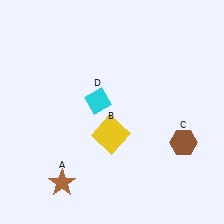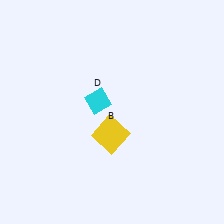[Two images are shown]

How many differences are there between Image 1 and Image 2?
There are 2 differences between the two images.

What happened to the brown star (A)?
The brown star (A) was removed in Image 2. It was in the bottom-left area of Image 1.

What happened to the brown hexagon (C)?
The brown hexagon (C) was removed in Image 2. It was in the bottom-right area of Image 1.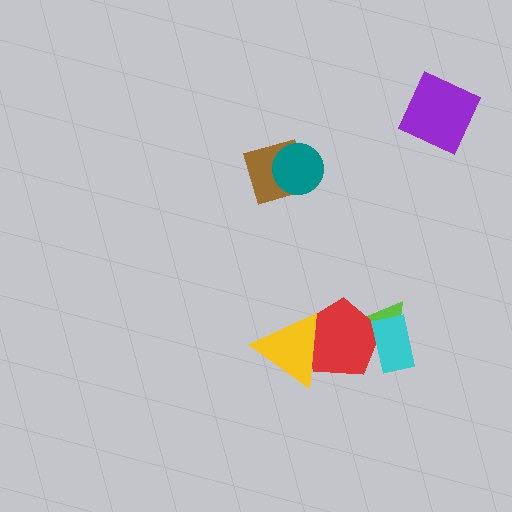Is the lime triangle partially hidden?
Yes, it is partially covered by another shape.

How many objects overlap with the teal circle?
1 object overlaps with the teal circle.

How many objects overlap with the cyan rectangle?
2 objects overlap with the cyan rectangle.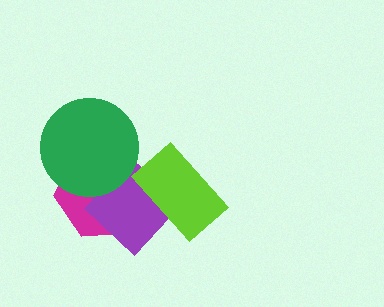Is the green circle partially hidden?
No, no other shape covers it.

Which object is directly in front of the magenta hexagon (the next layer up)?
The purple diamond is directly in front of the magenta hexagon.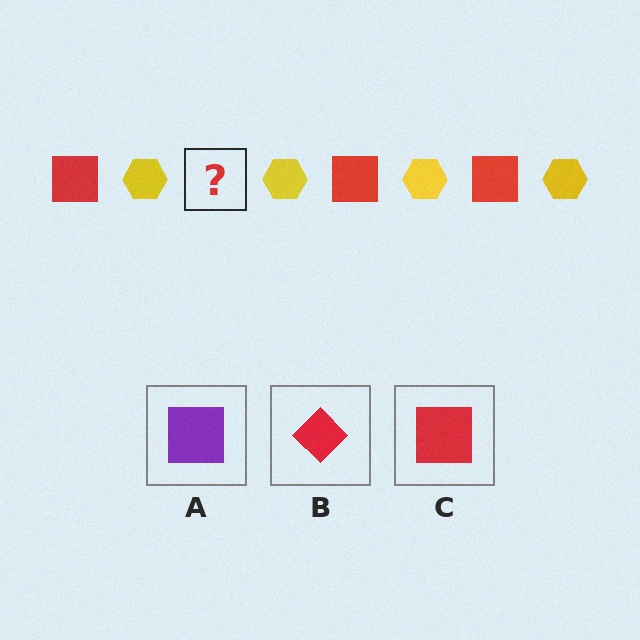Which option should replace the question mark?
Option C.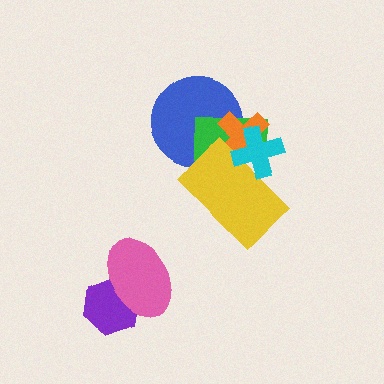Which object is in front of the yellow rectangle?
The cyan cross is in front of the yellow rectangle.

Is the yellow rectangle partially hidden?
Yes, it is partially covered by another shape.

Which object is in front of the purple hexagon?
The pink ellipse is in front of the purple hexagon.